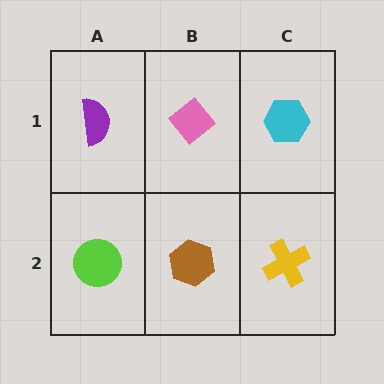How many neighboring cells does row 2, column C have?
2.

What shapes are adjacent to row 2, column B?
A pink diamond (row 1, column B), a lime circle (row 2, column A), a yellow cross (row 2, column C).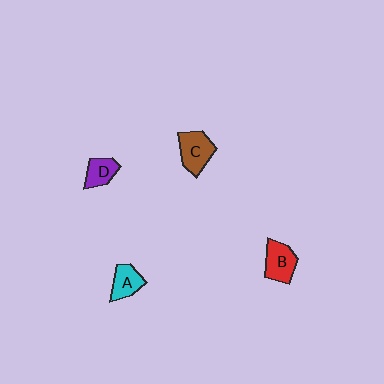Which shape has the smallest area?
Shape D (purple).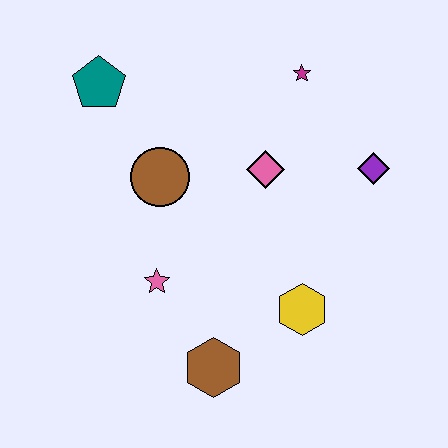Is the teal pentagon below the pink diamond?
No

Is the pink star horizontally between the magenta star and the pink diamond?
No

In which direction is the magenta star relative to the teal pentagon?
The magenta star is to the right of the teal pentagon.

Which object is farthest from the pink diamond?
The brown hexagon is farthest from the pink diamond.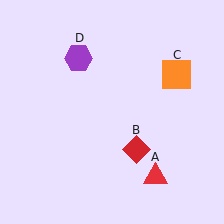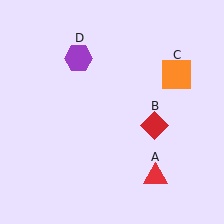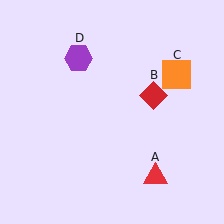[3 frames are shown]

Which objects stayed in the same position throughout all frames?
Red triangle (object A) and orange square (object C) and purple hexagon (object D) remained stationary.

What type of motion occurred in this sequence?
The red diamond (object B) rotated counterclockwise around the center of the scene.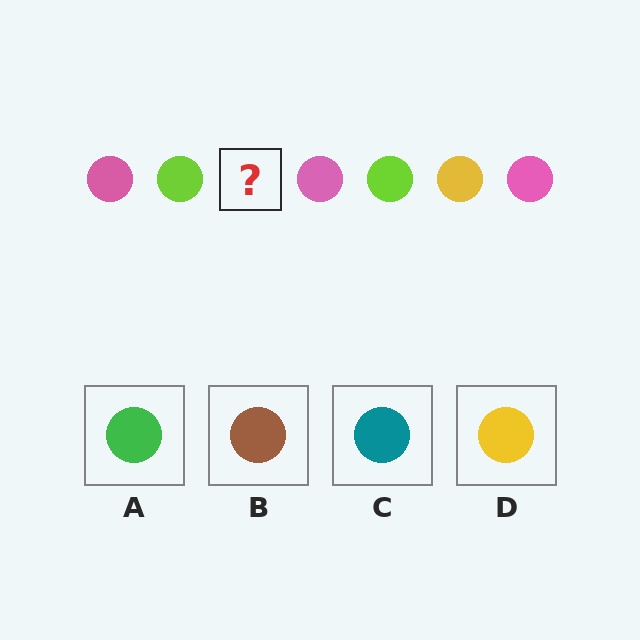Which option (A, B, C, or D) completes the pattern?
D.